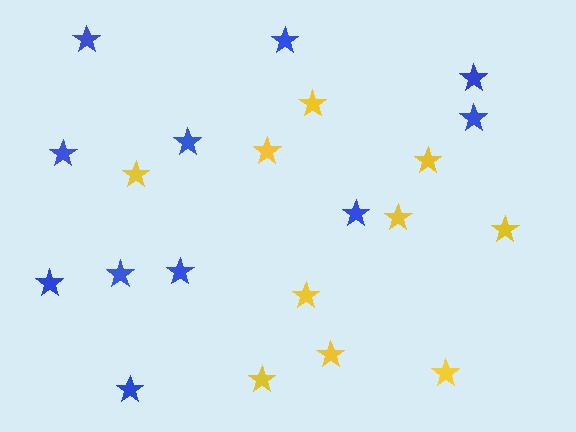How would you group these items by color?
There are 2 groups: one group of yellow stars (10) and one group of blue stars (11).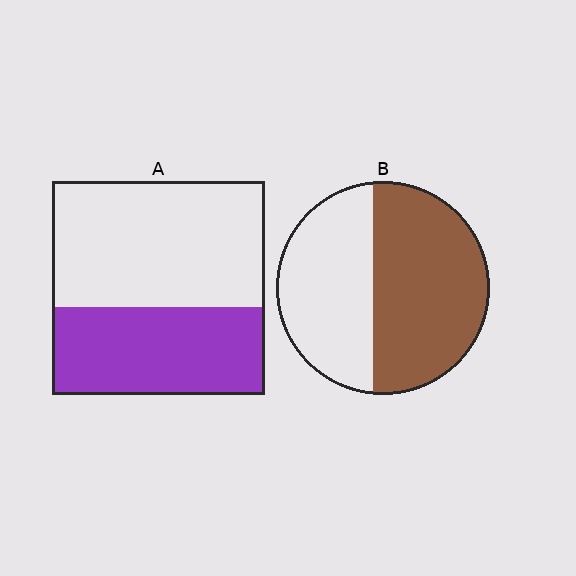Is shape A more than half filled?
No.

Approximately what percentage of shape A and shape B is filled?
A is approximately 40% and B is approximately 55%.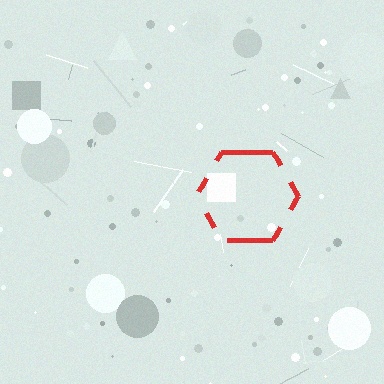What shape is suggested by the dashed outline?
The dashed outline suggests a hexagon.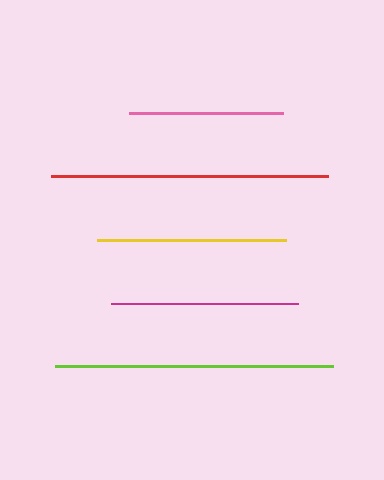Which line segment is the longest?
The lime line is the longest at approximately 279 pixels.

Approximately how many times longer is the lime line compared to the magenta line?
The lime line is approximately 1.5 times the length of the magenta line.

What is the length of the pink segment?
The pink segment is approximately 154 pixels long.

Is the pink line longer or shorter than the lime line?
The lime line is longer than the pink line.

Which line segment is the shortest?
The pink line is the shortest at approximately 154 pixels.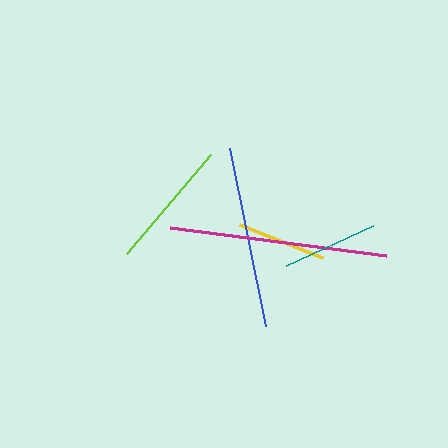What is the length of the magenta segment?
The magenta segment is approximately 218 pixels long.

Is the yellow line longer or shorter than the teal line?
The teal line is longer than the yellow line.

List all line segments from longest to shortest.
From longest to shortest: magenta, blue, lime, teal, yellow.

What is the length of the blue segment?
The blue segment is approximately 182 pixels long.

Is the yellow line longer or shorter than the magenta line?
The magenta line is longer than the yellow line.